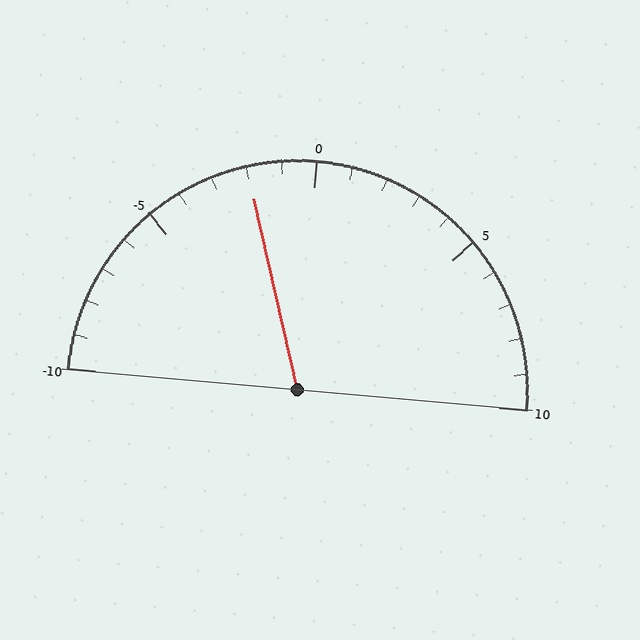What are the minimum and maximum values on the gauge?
The gauge ranges from -10 to 10.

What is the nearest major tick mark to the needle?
The nearest major tick mark is 0.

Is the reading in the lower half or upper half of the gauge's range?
The reading is in the lower half of the range (-10 to 10).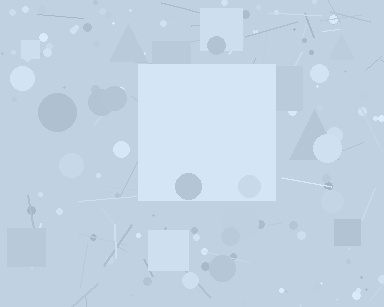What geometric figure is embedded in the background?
A square is embedded in the background.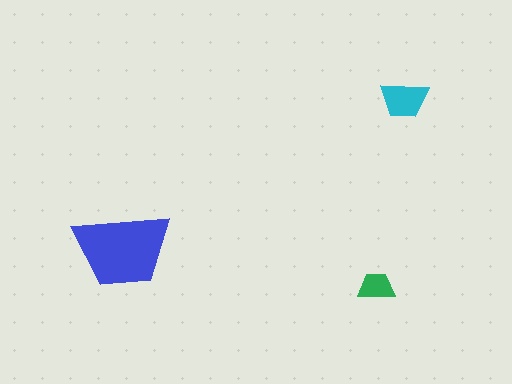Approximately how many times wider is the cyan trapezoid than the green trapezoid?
About 1.5 times wider.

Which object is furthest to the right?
The cyan trapezoid is rightmost.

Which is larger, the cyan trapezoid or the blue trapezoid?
The blue one.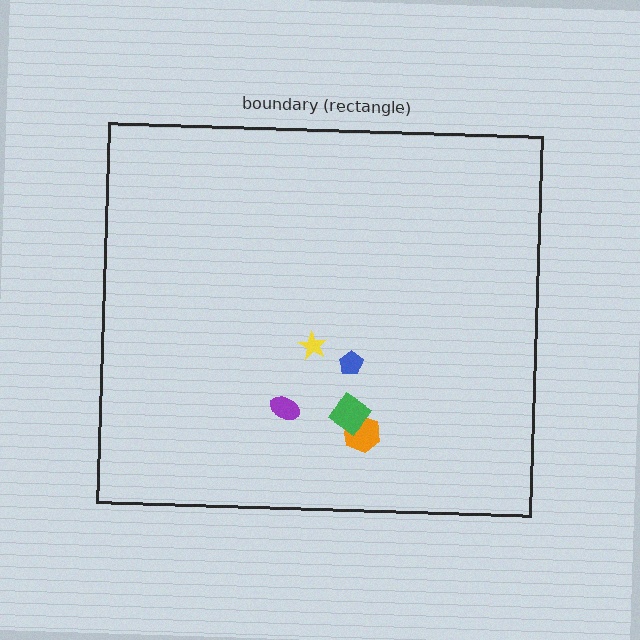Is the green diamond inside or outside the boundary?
Inside.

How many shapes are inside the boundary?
5 inside, 0 outside.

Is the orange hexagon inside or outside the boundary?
Inside.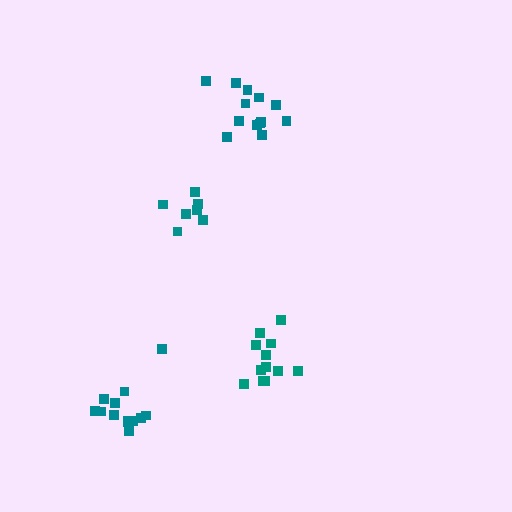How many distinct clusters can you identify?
There are 4 distinct clusters.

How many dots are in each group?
Group 1: 7 dots, Group 2: 12 dots, Group 3: 13 dots, Group 4: 13 dots (45 total).